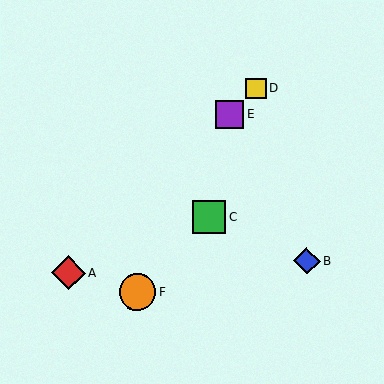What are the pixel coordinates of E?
Object E is at (230, 114).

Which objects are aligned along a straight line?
Objects A, D, E are aligned along a straight line.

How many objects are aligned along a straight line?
3 objects (A, D, E) are aligned along a straight line.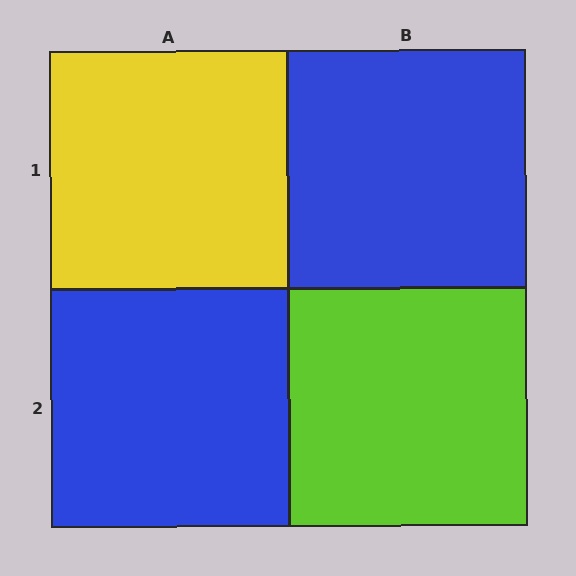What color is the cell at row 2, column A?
Blue.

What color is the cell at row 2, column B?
Lime.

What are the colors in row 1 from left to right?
Yellow, blue.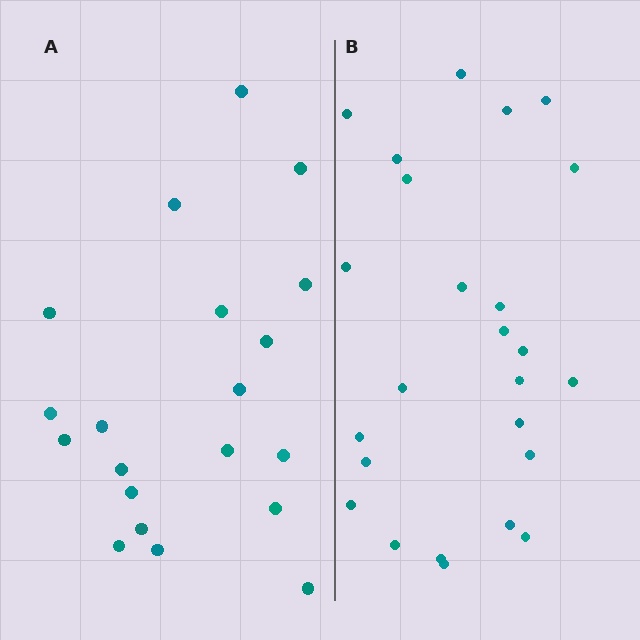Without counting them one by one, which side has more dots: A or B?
Region B (the right region) has more dots.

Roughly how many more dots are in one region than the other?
Region B has about 5 more dots than region A.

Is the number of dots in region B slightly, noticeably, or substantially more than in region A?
Region B has noticeably more, but not dramatically so. The ratio is roughly 1.2 to 1.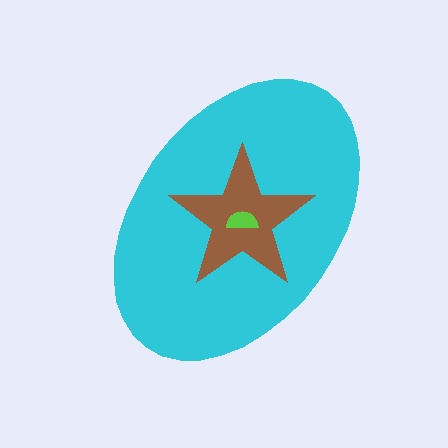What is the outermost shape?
The cyan ellipse.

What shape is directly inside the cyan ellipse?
The brown star.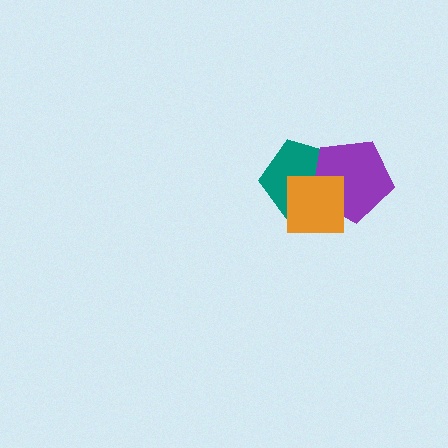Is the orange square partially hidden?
No, no other shape covers it.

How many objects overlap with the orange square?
2 objects overlap with the orange square.